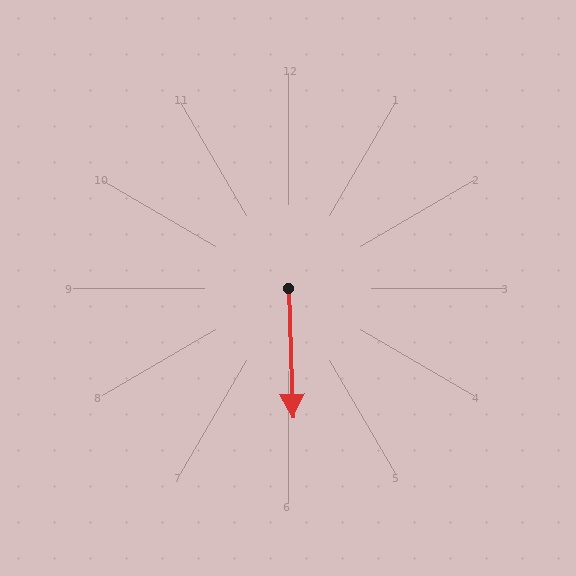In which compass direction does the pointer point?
South.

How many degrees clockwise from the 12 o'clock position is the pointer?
Approximately 178 degrees.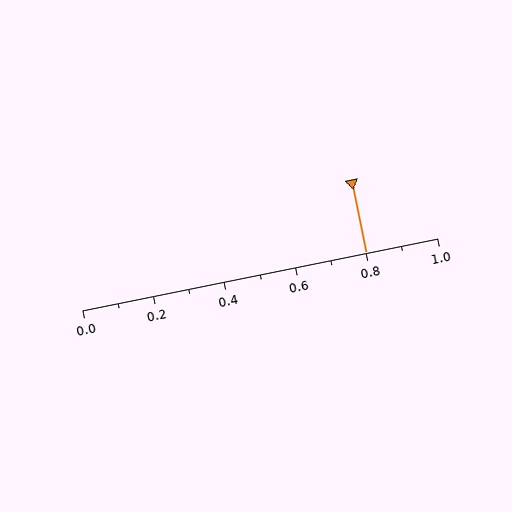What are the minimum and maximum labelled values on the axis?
The axis runs from 0.0 to 1.0.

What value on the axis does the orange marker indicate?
The marker indicates approximately 0.8.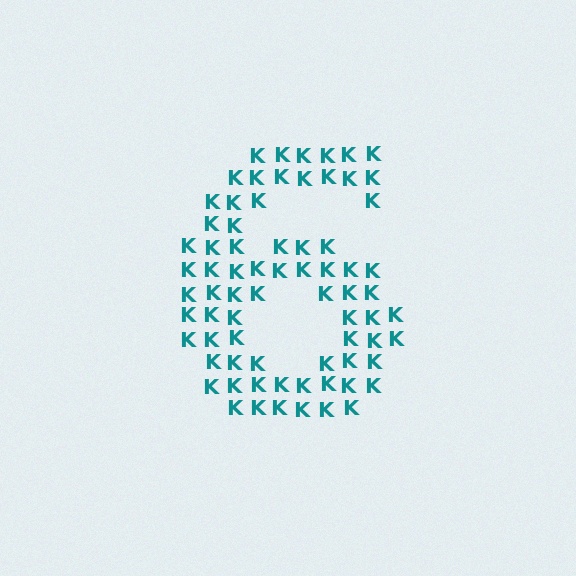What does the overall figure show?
The overall figure shows the digit 6.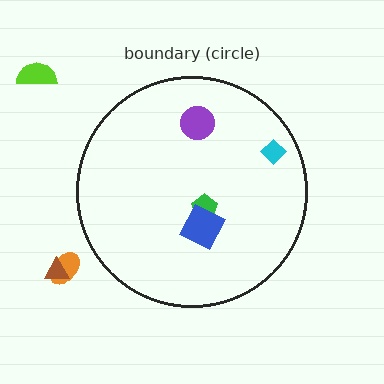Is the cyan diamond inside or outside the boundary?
Inside.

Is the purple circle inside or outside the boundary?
Inside.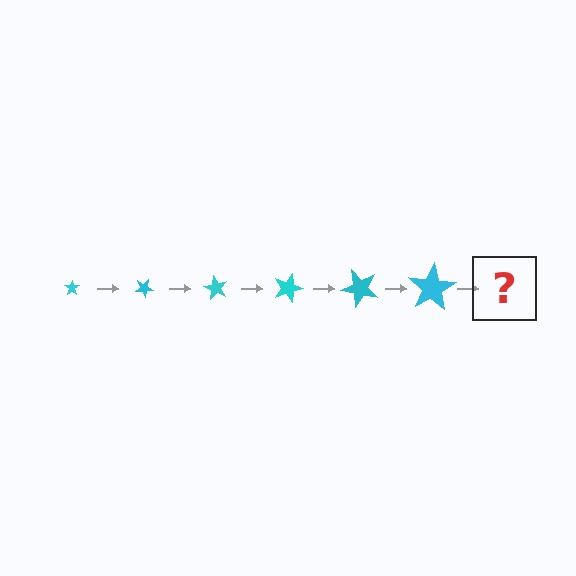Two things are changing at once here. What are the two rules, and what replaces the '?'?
The two rules are that the star grows larger each step and it rotates 30 degrees each step. The '?' should be a star, larger than the previous one and rotated 180 degrees from the start.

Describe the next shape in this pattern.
It should be a star, larger than the previous one and rotated 180 degrees from the start.